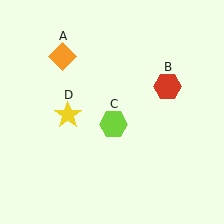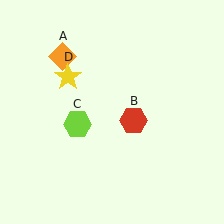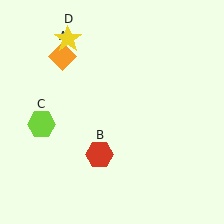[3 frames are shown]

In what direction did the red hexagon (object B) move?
The red hexagon (object B) moved down and to the left.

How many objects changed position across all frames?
3 objects changed position: red hexagon (object B), lime hexagon (object C), yellow star (object D).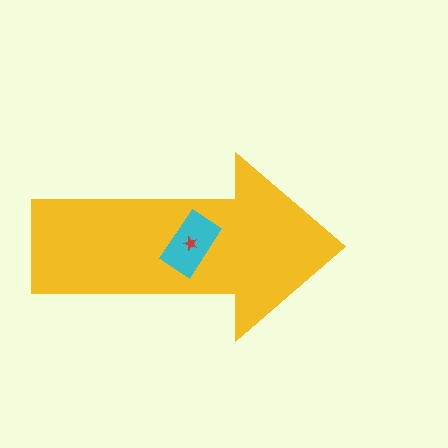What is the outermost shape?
The yellow arrow.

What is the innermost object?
The red star.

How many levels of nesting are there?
3.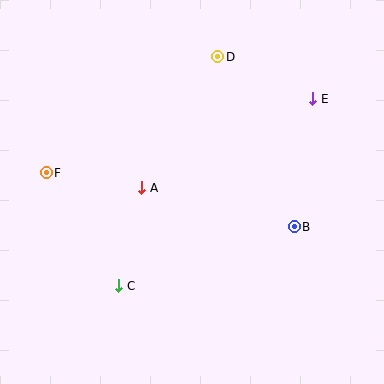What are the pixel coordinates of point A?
Point A is at (142, 188).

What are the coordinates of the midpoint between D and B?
The midpoint between D and B is at (256, 142).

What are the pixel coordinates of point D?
Point D is at (218, 57).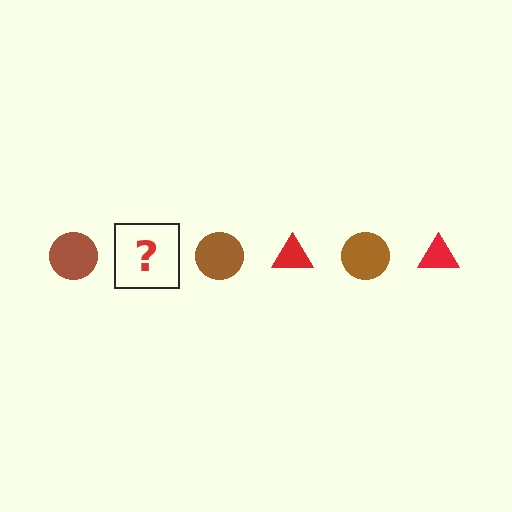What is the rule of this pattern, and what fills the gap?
The rule is that the pattern alternates between brown circle and red triangle. The gap should be filled with a red triangle.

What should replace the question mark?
The question mark should be replaced with a red triangle.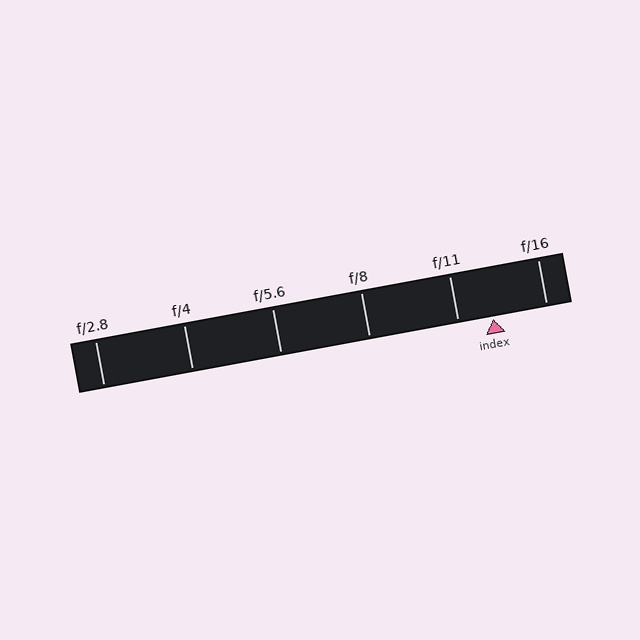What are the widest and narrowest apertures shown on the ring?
The widest aperture shown is f/2.8 and the narrowest is f/16.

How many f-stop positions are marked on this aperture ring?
There are 6 f-stop positions marked.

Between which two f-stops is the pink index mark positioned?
The index mark is between f/11 and f/16.